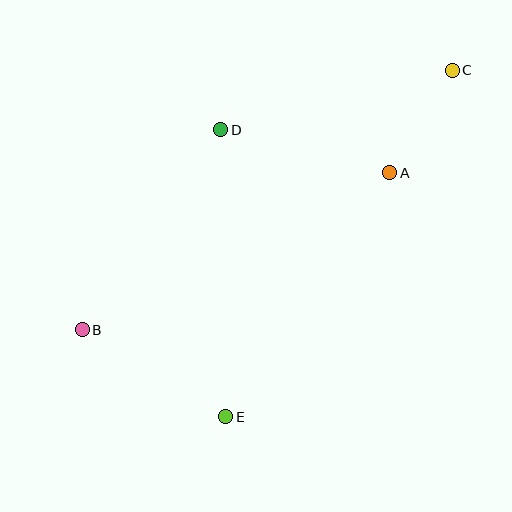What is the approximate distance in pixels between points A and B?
The distance between A and B is approximately 345 pixels.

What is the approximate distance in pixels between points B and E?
The distance between B and E is approximately 168 pixels.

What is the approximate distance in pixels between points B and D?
The distance between B and D is approximately 243 pixels.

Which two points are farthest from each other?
Points B and C are farthest from each other.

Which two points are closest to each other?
Points A and C are closest to each other.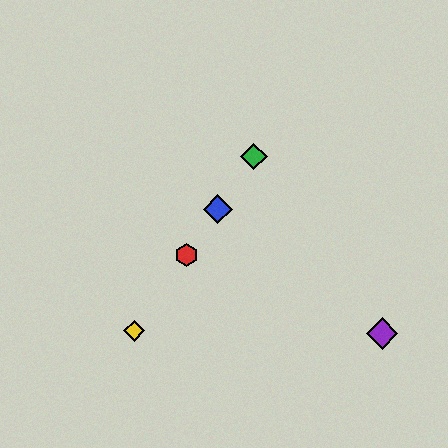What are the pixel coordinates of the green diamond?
The green diamond is at (254, 157).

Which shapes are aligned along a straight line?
The red hexagon, the blue diamond, the green diamond, the yellow diamond are aligned along a straight line.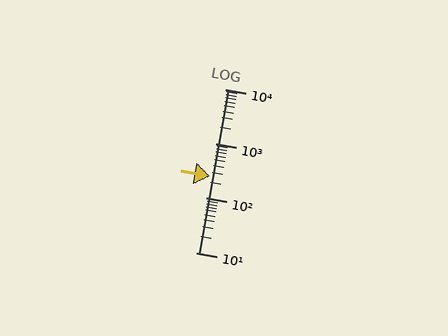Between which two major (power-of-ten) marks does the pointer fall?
The pointer is between 100 and 1000.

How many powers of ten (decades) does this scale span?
The scale spans 3 decades, from 10 to 10000.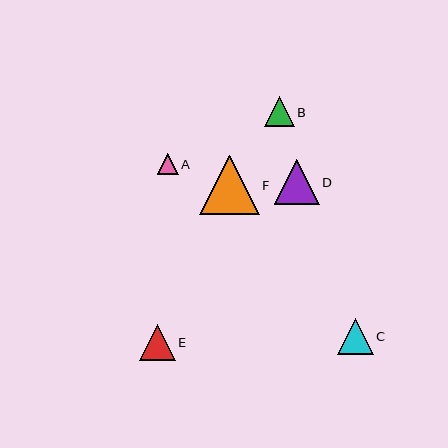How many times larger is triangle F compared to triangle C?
Triangle F is approximately 1.7 times the size of triangle C.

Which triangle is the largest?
Triangle F is the largest with a size of approximately 59 pixels.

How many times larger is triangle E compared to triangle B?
Triangle E is approximately 1.2 times the size of triangle B.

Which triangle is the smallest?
Triangle A is the smallest with a size of approximately 21 pixels.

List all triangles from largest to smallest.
From largest to smallest: F, D, E, C, B, A.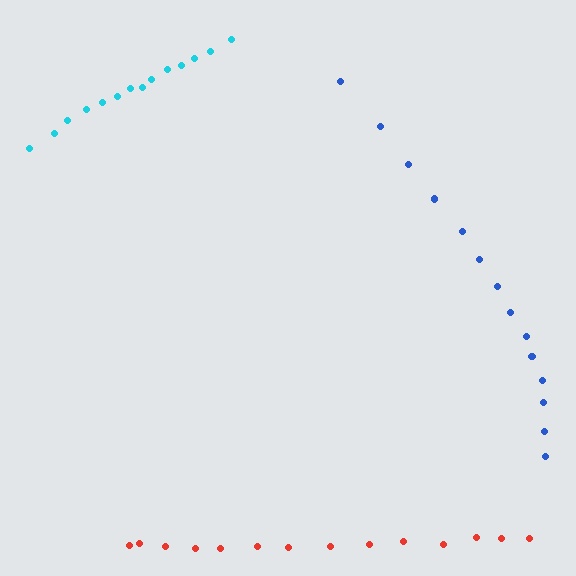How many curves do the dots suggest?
There are 3 distinct paths.